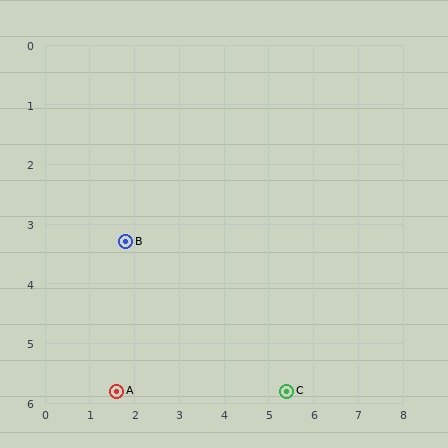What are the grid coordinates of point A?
Point A is at approximately (1.6, 5.8).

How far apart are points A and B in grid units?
Points A and B are about 2.5 grid units apart.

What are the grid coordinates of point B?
Point B is at approximately (1.8, 3.3).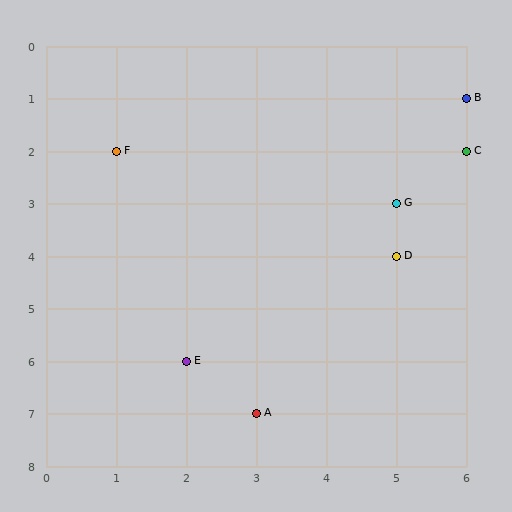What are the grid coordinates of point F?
Point F is at grid coordinates (1, 2).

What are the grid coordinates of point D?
Point D is at grid coordinates (5, 4).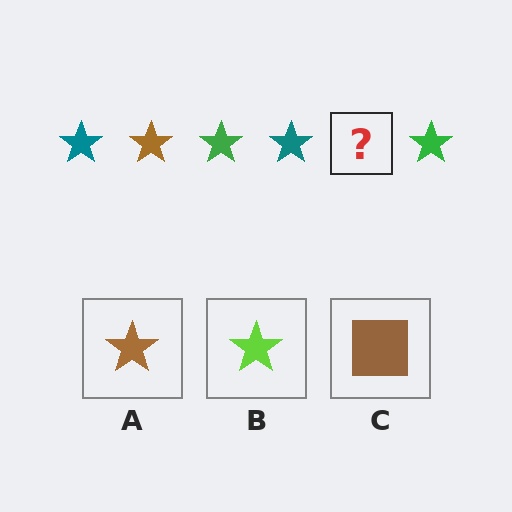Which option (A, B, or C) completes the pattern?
A.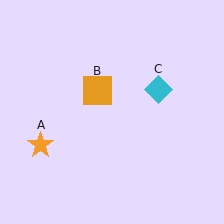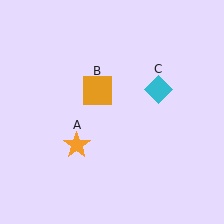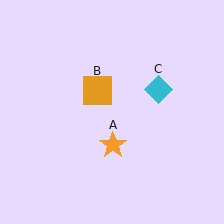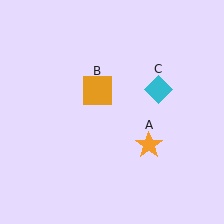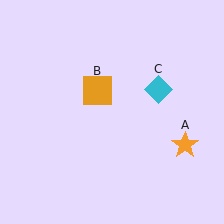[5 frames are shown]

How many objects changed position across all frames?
1 object changed position: orange star (object A).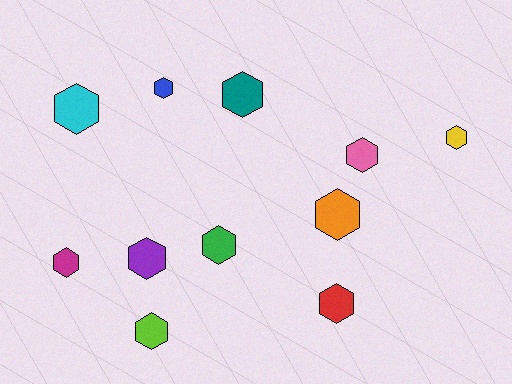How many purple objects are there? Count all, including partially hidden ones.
There is 1 purple object.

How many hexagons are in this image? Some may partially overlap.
There are 11 hexagons.